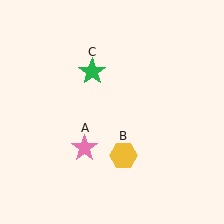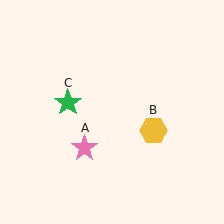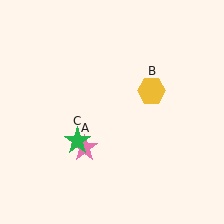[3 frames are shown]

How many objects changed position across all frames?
2 objects changed position: yellow hexagon (object B), green star (object C).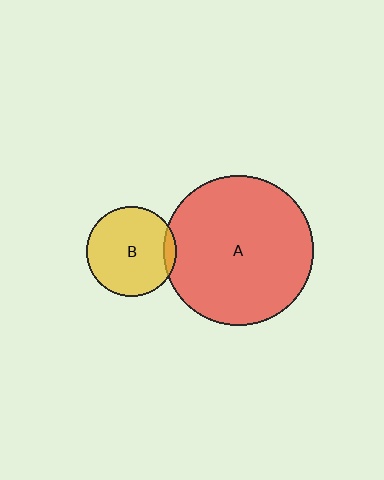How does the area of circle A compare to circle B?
Approximately 2.8 times.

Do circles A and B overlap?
Yes.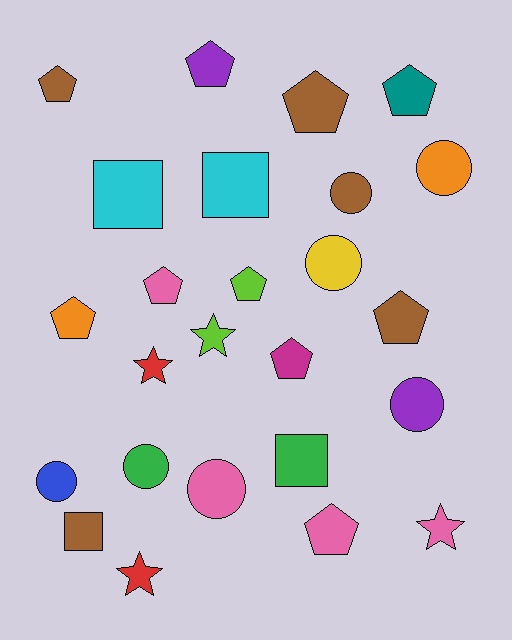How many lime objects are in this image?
There are 2 lime objects.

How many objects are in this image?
There are 25 objects.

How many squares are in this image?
There are 4 squares.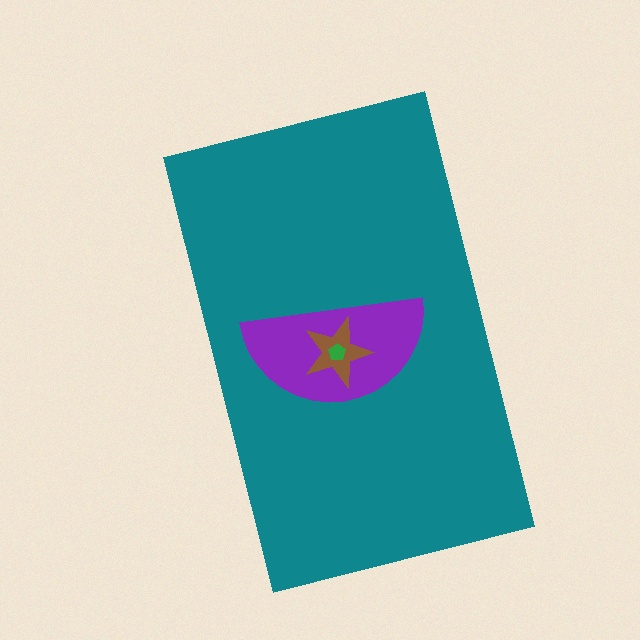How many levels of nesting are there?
4.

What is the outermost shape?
The teal rectangle.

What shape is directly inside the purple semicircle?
The brown star.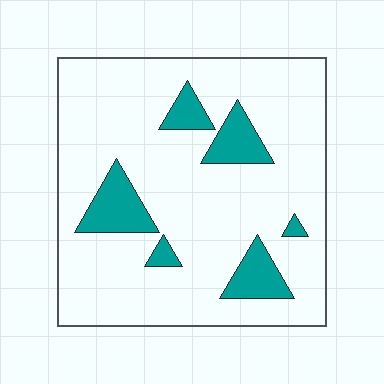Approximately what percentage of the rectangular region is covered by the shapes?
Approximately 15%.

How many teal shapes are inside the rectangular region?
6.